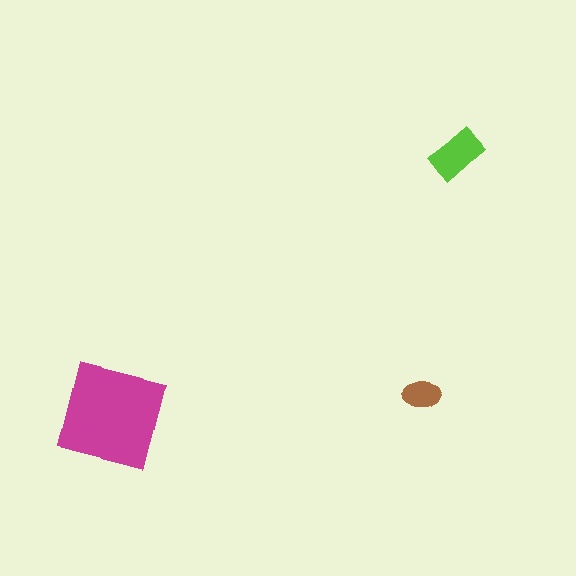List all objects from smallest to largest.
The brown ellipse, the lime rectangle, the magenta square.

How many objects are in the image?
There are 3 objects in the image.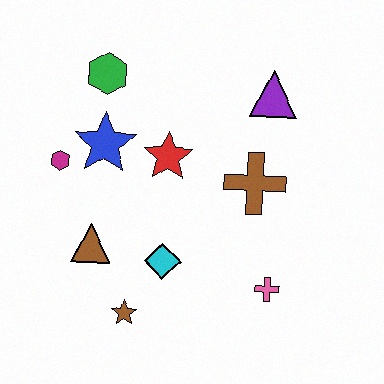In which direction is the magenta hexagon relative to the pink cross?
The magenta hexagon is to the left of the pink cross.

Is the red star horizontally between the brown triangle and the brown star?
No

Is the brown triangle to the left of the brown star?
Yes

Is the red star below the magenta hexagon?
No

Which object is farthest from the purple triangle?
The brown star is farthest from the purple triangle.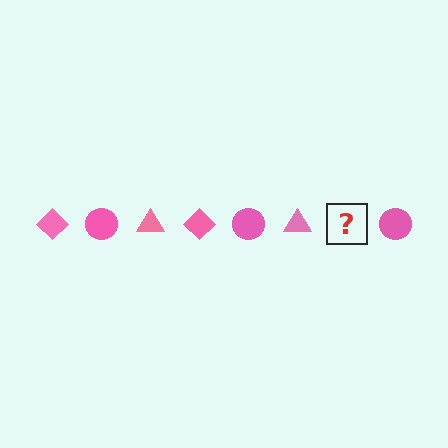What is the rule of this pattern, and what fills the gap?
The rule is that the pattern cycles through diamond, circle, triangle shapes in pink. The gap should be filled with a pink diamond.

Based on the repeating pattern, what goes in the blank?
The blank should be a pink diamond.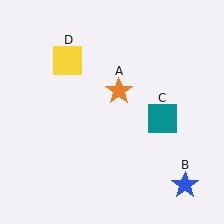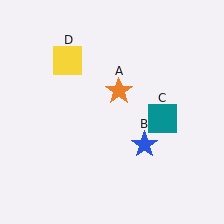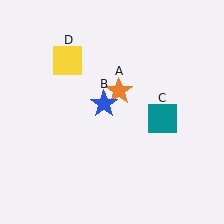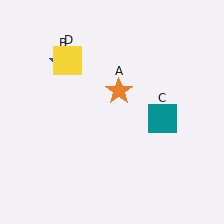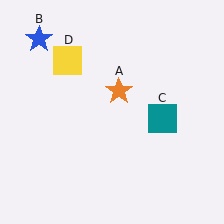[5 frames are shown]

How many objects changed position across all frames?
1 object changed position: blue star (object B).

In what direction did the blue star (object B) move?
The blue star (object B) moved up and to the left.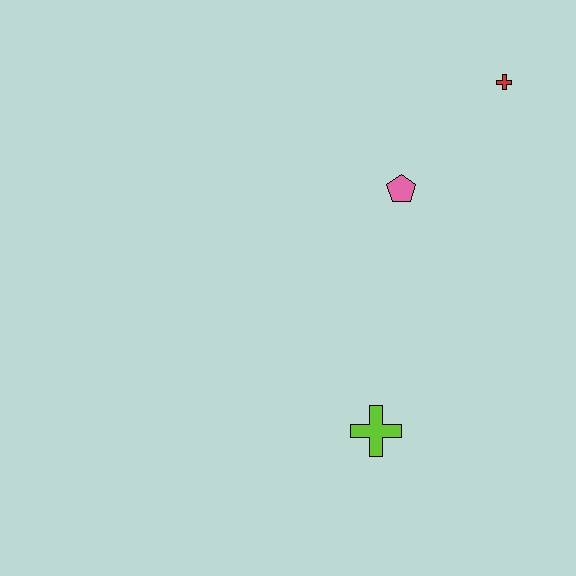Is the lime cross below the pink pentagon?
Yes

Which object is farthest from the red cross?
The lime cross is farthest from the red cross.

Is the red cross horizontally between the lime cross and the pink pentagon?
No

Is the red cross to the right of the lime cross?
Yes